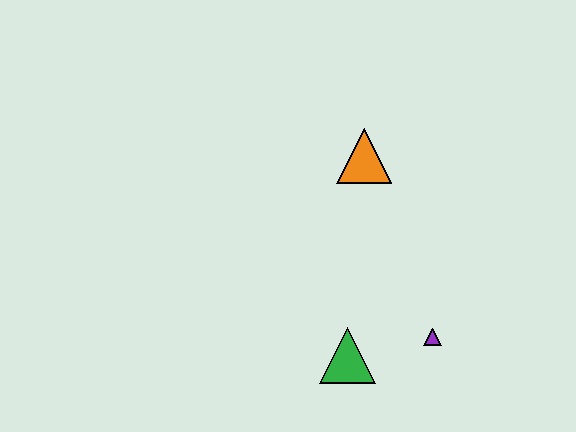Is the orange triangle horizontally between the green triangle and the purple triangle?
Yes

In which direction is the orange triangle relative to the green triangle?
The orange triangle is above the green triangle.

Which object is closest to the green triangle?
The purple triangle is closest to the green triangle.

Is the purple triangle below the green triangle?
No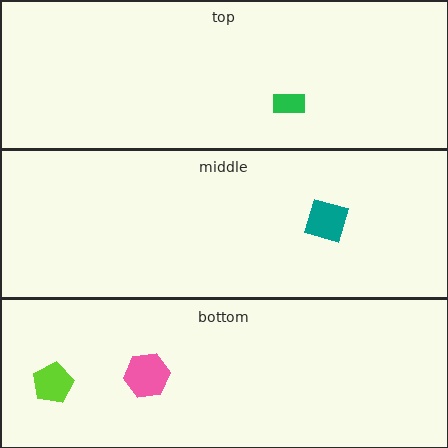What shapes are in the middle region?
The teal square.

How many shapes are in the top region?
1.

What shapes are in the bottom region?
The lime pentagon, the pink hexagon.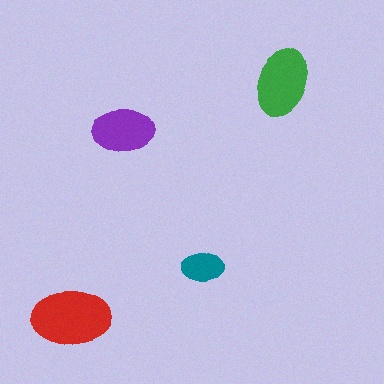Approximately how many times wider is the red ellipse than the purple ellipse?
About 1.5 times wider.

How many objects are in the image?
There are 4 objects in the image.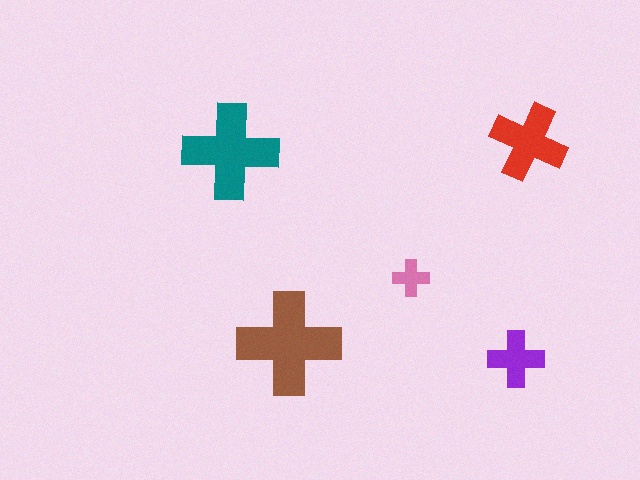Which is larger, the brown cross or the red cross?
The brown one.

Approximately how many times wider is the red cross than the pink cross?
About 2 times wider.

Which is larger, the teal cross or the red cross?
The teal one.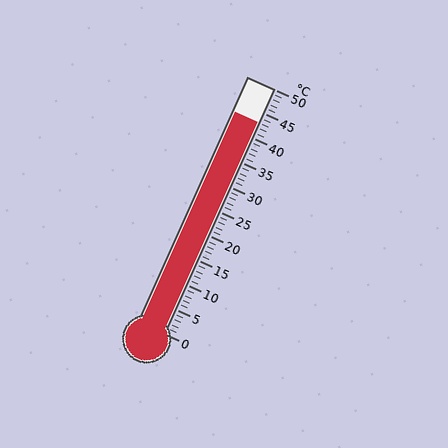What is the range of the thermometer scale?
The thermometer scale ranges from 0°C to 50°C.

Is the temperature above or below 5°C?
The temperature is above 5°C.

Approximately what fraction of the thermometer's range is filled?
The thermometer is filled to approximately 85% of its range.